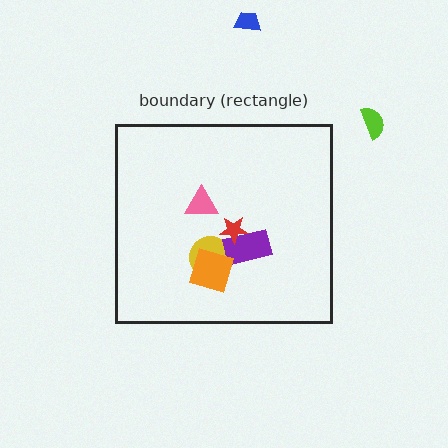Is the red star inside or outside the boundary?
Inside.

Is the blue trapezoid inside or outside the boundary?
Outside.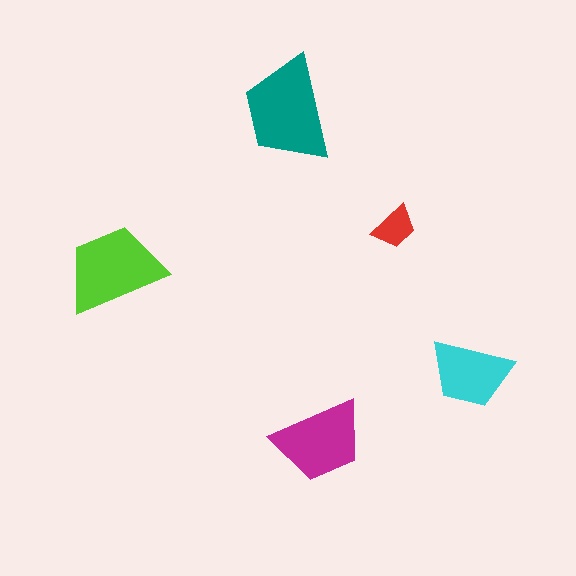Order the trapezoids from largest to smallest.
the teal one, the lime one, the magenta one, the cyan one, the red one.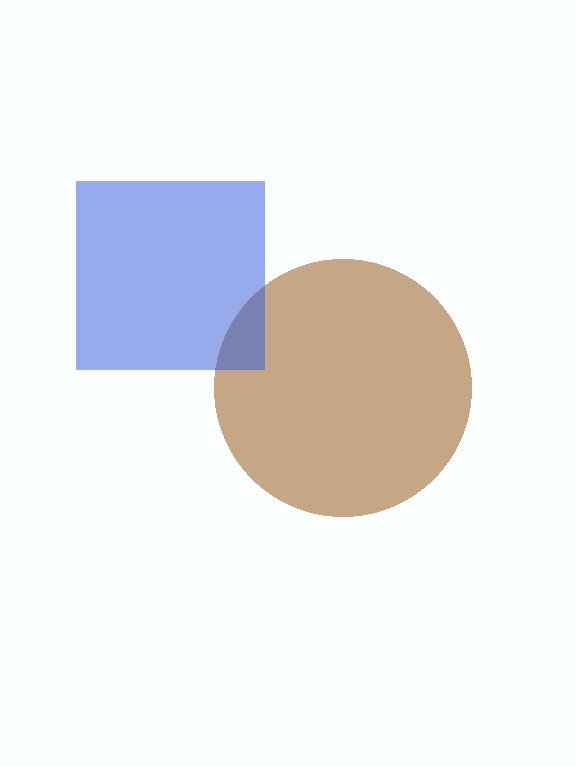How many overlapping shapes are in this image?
There are 2 overlapping shapes in the image.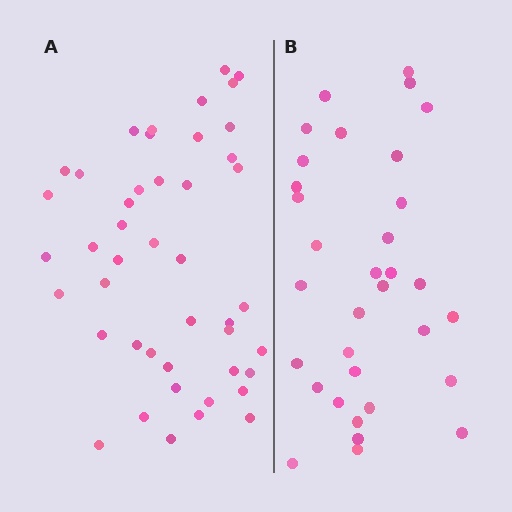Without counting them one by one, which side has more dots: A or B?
Region A (the left region) has more dots.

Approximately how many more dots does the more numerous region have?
Region A has roughly 12 or so more dots than region B.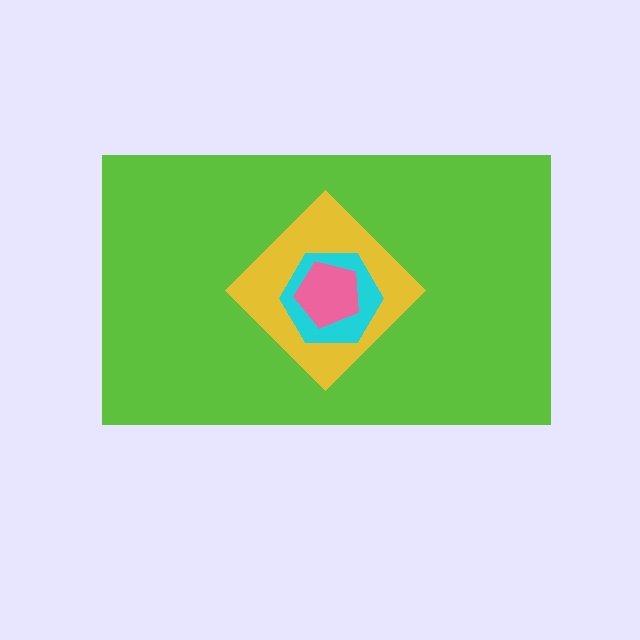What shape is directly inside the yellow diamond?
The cyan hexagon.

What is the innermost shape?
The pink pentagon.